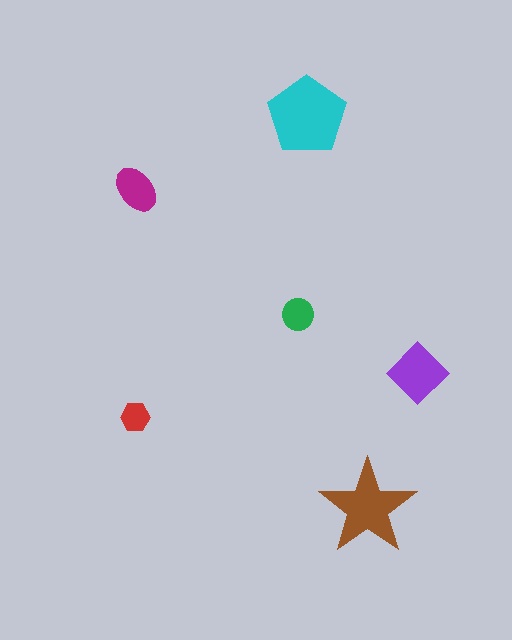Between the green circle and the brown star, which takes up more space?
The brown star.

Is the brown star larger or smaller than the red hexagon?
Larger.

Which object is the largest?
The cyan pentagon.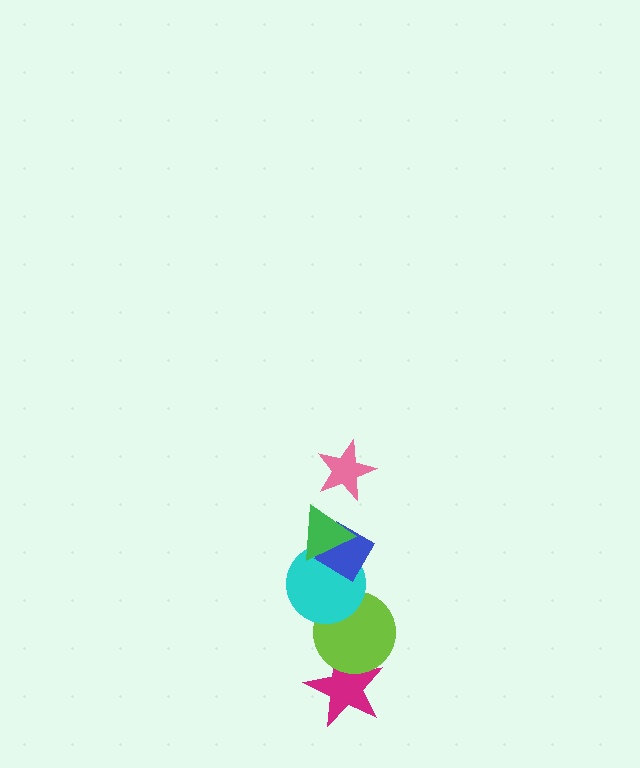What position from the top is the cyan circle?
The cyan circle is 4th from the top.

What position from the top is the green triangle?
The green triangle is 2nd from the top.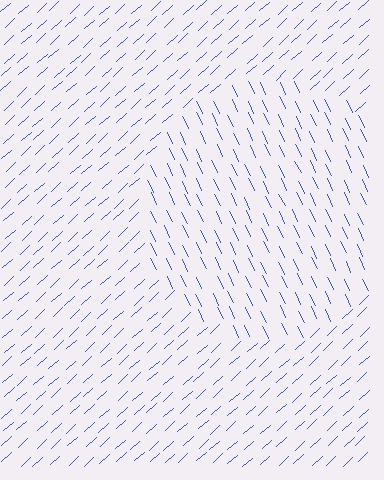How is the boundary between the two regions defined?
The boundary is defined purely by a change in line orientation (approximately 74 degrees difference). All lines are the same color and thickness.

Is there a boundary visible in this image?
Yes, there is a texture boundary formed by a change in line orientation.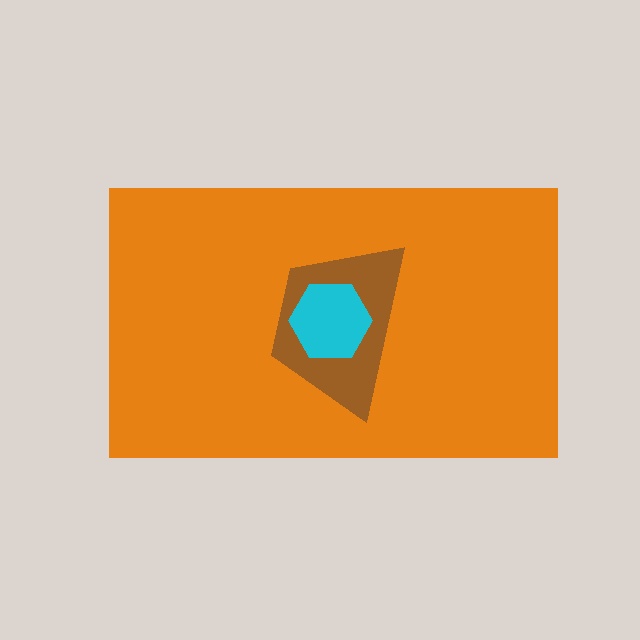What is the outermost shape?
The orange rectangle.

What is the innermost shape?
The cyan hexagon.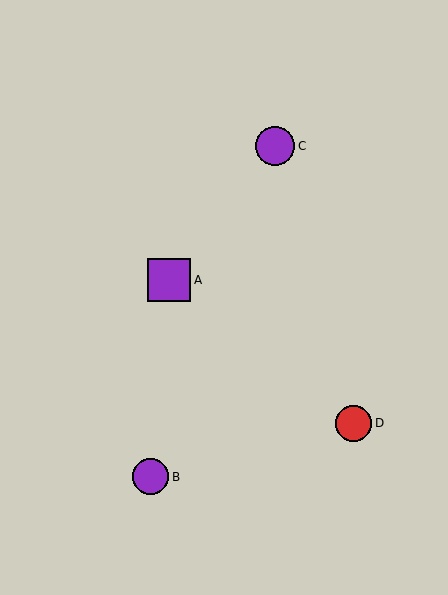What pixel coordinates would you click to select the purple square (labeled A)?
Click at (169, 280) to select the purple square A.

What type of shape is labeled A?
Shape A is a purple square.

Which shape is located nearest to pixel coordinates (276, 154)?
The purple circle (labeled C) at (275, 146) is nearest to that location.